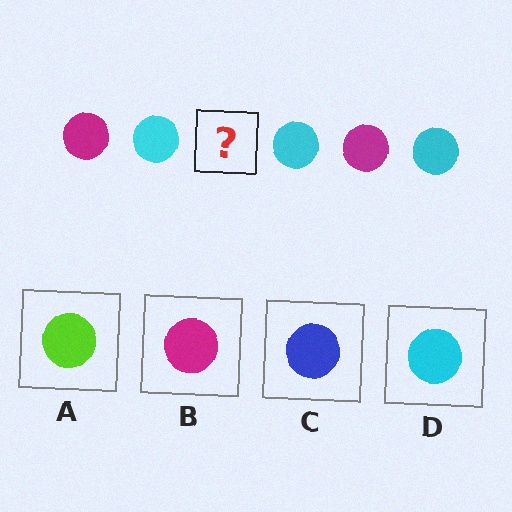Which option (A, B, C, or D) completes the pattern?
B.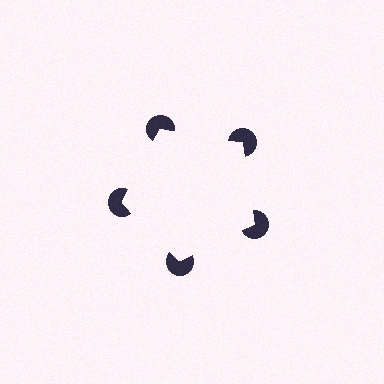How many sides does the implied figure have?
5 sides.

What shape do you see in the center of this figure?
An illusory pentagon — its edges are inferred from the aligned wedge cuts in the pac-man discs, not physically drawn.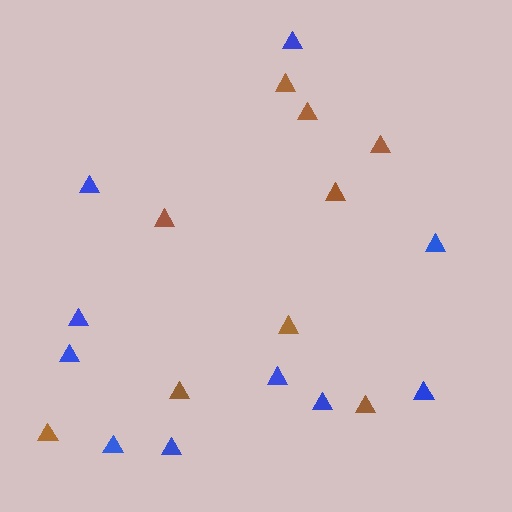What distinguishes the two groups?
There are 2 groups: one group of brown triangles (9) and one group of blue triangles (10).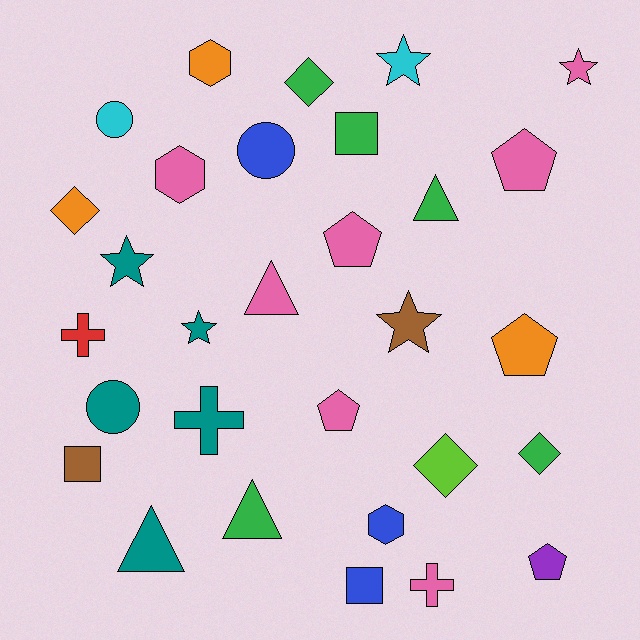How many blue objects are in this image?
There are 3 blue objects.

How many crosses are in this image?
There are 3 crosses.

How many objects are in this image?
There are 30 objects.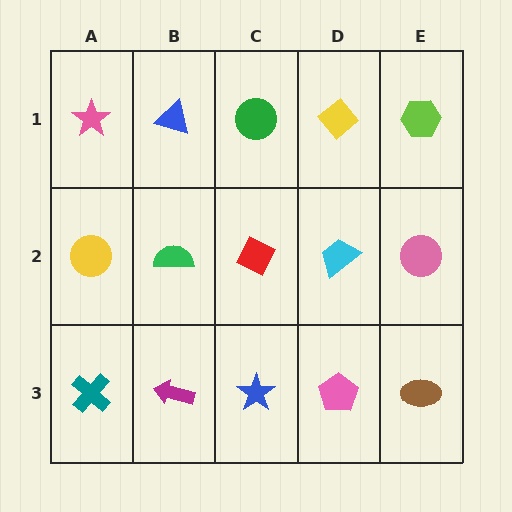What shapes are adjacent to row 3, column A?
A yellow circle (row 2, column A), a magenta arrow (row 3, column B).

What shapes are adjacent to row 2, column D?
A yellow diamond (row 1, column D), a pink pentagon (row 3, column D), a red diamond (row 2, column C), a pink circle (row 2, column E).